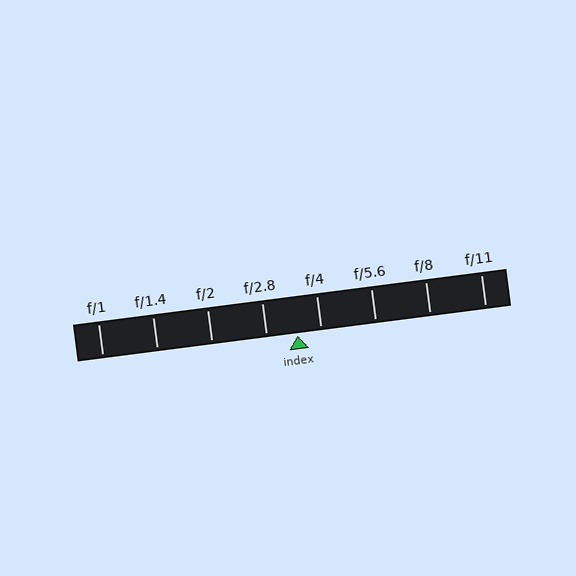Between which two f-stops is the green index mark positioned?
The index mark is between f/2.8 and f/4.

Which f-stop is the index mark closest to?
The index mark is closest to f/4.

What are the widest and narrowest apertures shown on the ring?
The widest aperture shown is f/1 and the narrowest is f/11.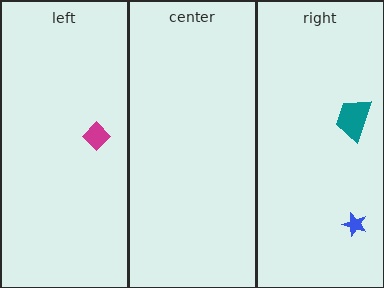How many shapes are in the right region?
2.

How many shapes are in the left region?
1.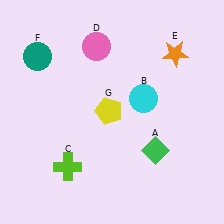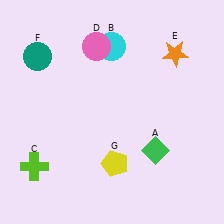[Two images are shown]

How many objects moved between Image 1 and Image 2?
3 objects moved between the two images.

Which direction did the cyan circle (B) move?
The cyan circle (B) moved up.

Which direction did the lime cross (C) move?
The lime cross (C) moved left.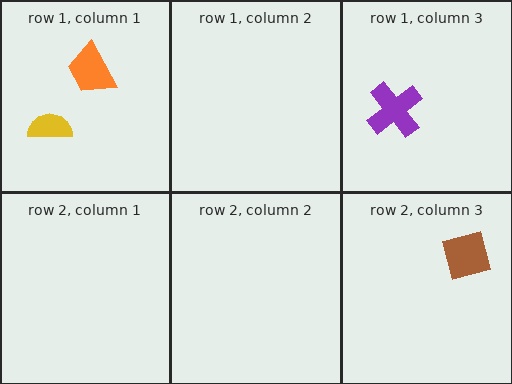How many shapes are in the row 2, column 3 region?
1.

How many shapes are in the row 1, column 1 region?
2.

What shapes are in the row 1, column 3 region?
The purple cross.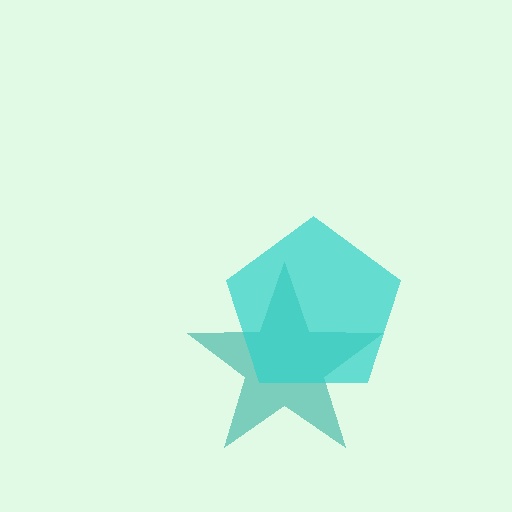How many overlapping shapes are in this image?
There are 2 overlapping shapes in the image.